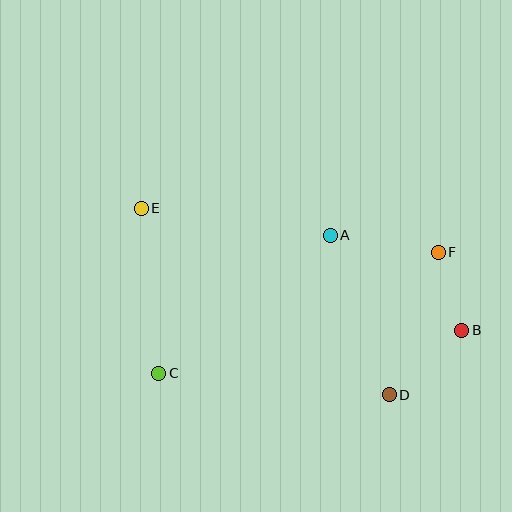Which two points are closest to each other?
Points B and F are closest to each other.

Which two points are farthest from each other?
Points B and E are farthest from each other.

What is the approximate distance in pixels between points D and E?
The distance between D and E is approximately 311 pixels.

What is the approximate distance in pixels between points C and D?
The distance between C and D is approximately 231 pixels.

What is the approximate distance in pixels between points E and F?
The distance between E and F is approximately 300 pixels.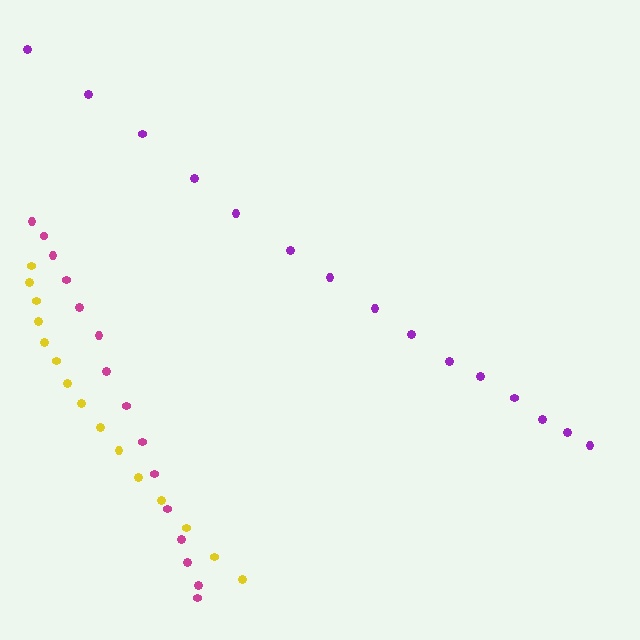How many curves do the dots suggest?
There are 3 distinct paths.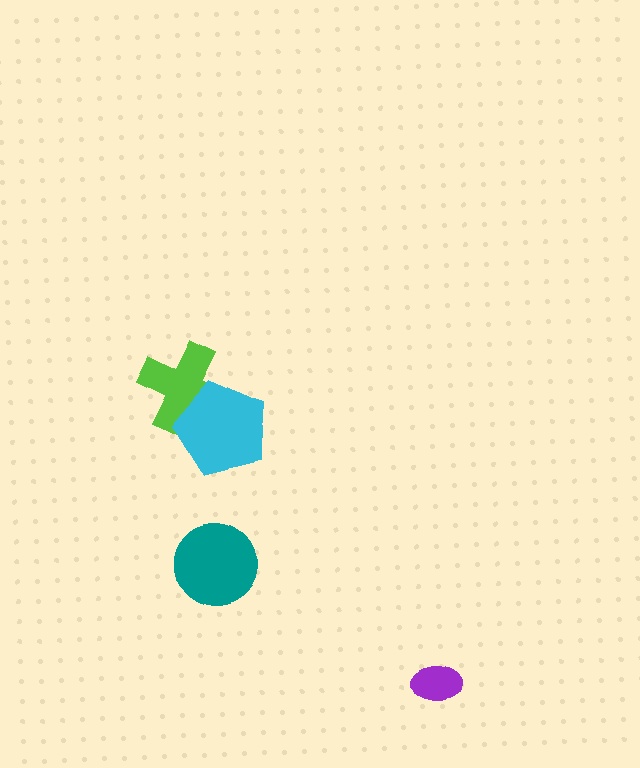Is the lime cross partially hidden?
Yes, it is partially covered by another shape.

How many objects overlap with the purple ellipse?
0 objects overlap with the purple ellipse.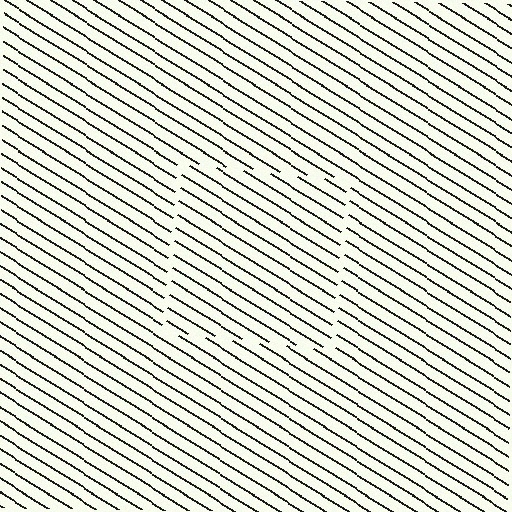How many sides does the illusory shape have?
4 sides — the line-ends trace a square.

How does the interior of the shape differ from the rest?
The interior of the shape contains the same grating, shifted by half a period — the contour is defined by the phase discontinuity where line-ends from the inner and outer gratings abut.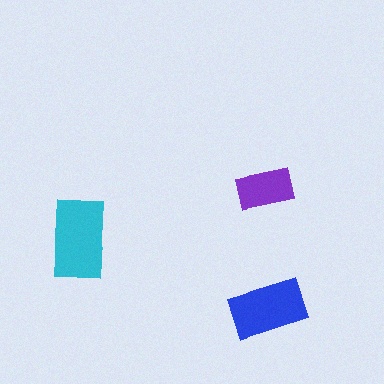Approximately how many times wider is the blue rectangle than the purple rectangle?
About 1.5 times wider.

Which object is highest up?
The purple rectangle is topmost.